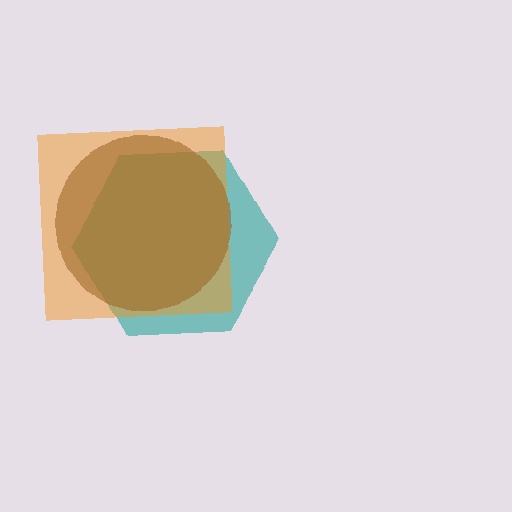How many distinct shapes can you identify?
There are 3 distinct shapes: a teal hexagon, an orange square, a brown circle.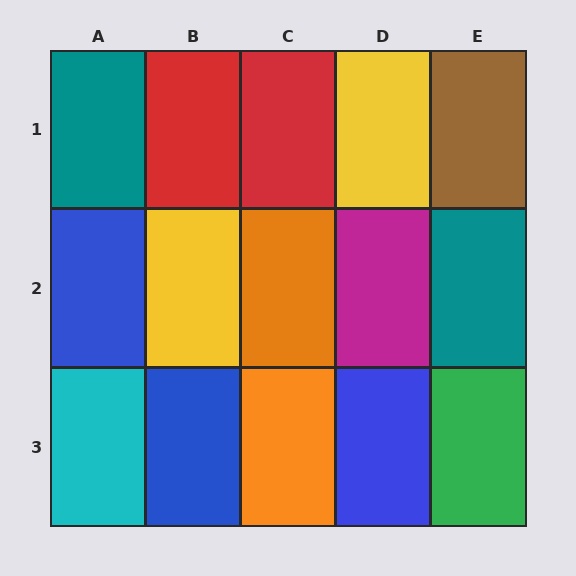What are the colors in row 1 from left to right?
Teal, red, red, yellow, brown.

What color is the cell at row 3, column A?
Cyan.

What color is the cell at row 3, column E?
Green.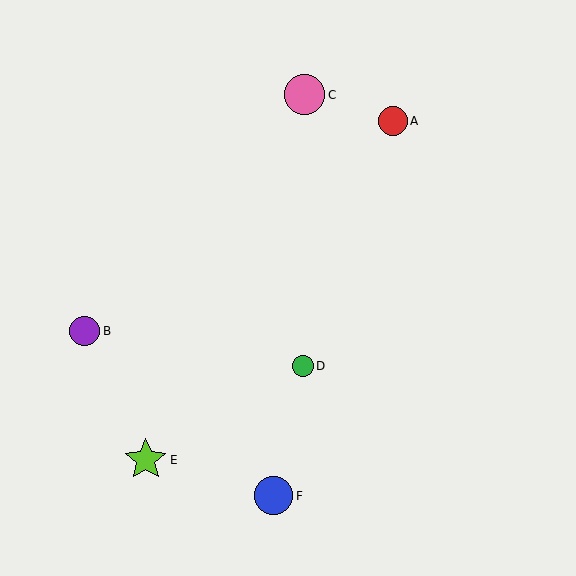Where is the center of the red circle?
The center of the red circle is at (393, 121).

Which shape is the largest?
The lime star (labeled E) is the largest.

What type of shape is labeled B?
Shape B is a purple circle.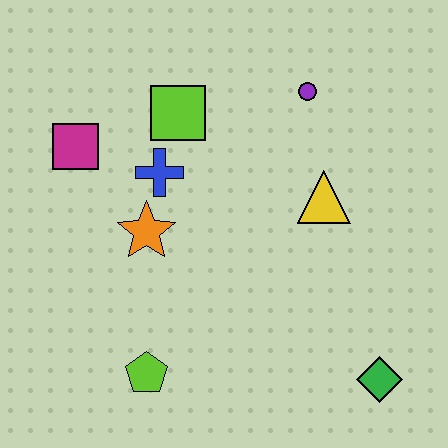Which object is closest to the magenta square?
The blue cross is closest to the magenta square.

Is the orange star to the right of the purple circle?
No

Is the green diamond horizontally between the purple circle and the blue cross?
No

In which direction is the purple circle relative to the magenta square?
The purple circle is to the right of the magenta square.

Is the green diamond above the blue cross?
No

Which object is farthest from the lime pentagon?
The purple circle is farthest from the lime pentagon.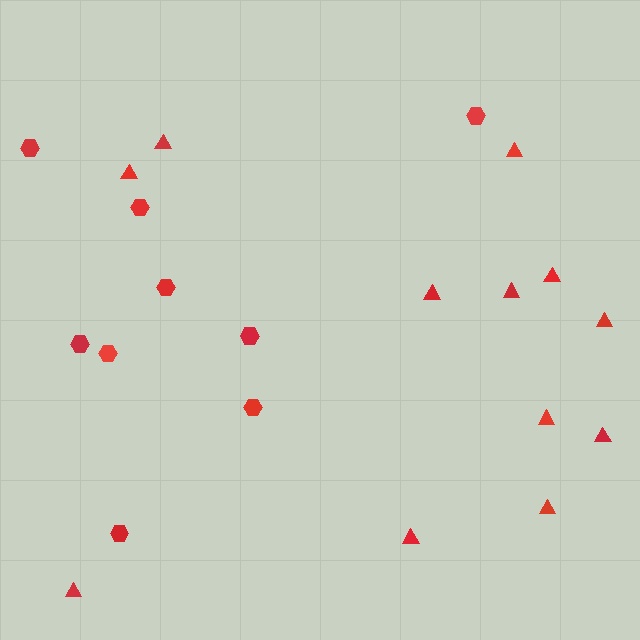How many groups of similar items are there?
There are 2 groups: one group of hexagons (9) and one group of triangles (12).